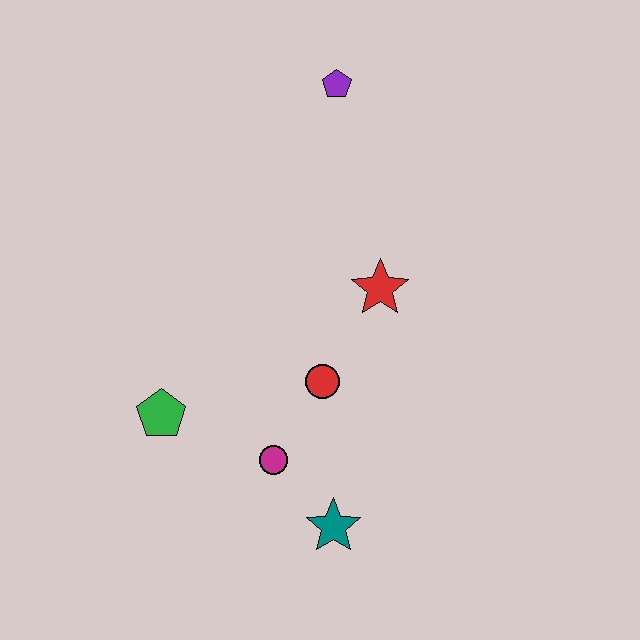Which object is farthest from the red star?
The green pentagon is farthest from the red star.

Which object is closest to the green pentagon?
The magenta circle is closest to the green pentagon.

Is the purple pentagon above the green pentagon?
Yes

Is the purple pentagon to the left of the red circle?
No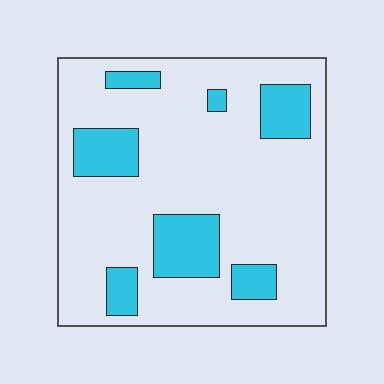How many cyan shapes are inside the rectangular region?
7.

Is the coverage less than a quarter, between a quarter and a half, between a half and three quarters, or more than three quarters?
Less than a quarter.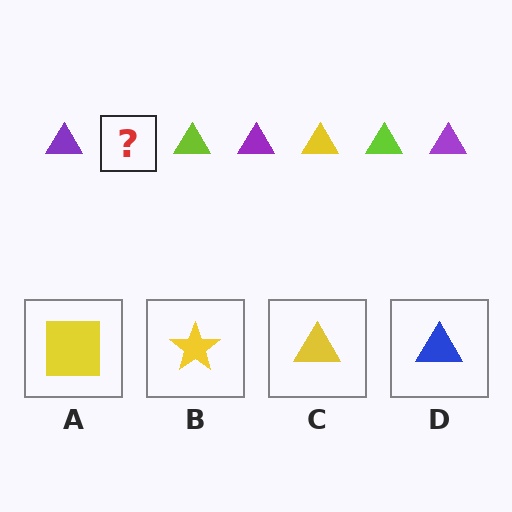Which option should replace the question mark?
Option C.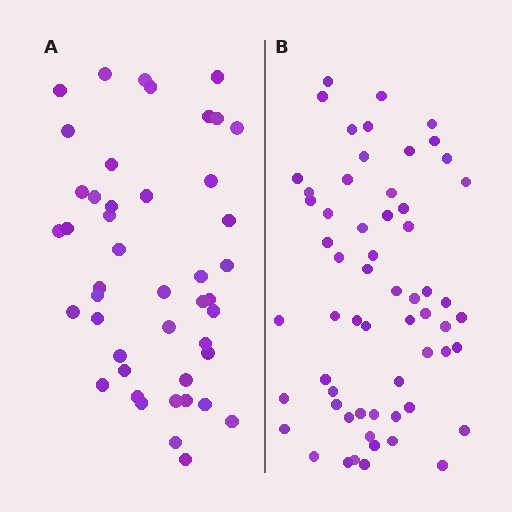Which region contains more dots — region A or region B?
Region B (the right region) has more dots.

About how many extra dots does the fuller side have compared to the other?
Region B has approximately 15 more dots than region A.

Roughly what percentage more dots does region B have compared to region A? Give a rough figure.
About 35% more.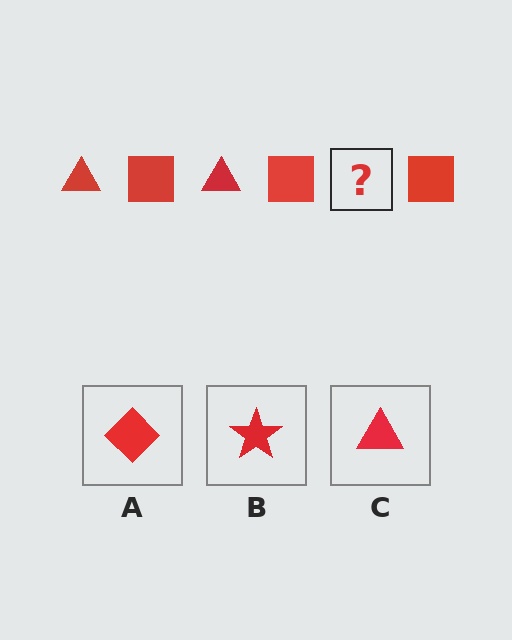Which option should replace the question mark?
Option C.